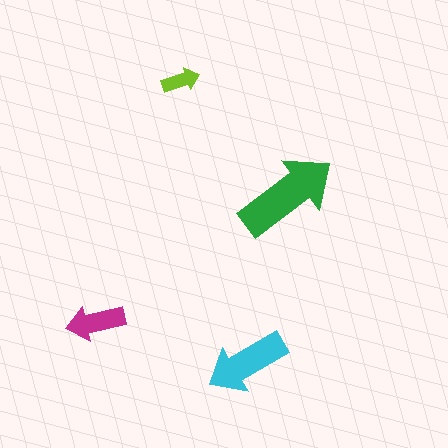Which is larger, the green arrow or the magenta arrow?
The green one.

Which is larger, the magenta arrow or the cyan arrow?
The cyan one.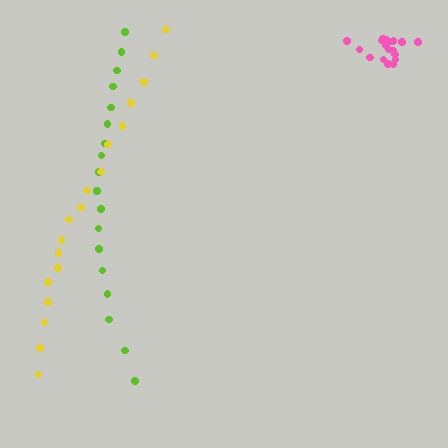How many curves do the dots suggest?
There are 3 distinct paths.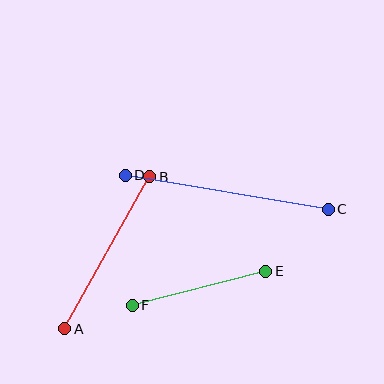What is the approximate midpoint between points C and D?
The midpoint is at approximately (227, 192) pixels.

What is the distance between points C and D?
The distance is approximately 206 pixels.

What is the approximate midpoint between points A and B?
The midpoint is at approximately (107, 253) pixels.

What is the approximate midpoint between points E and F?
The midpoint is at approximately (199, 288) pixels.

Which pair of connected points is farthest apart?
Points C and D are farthest apart.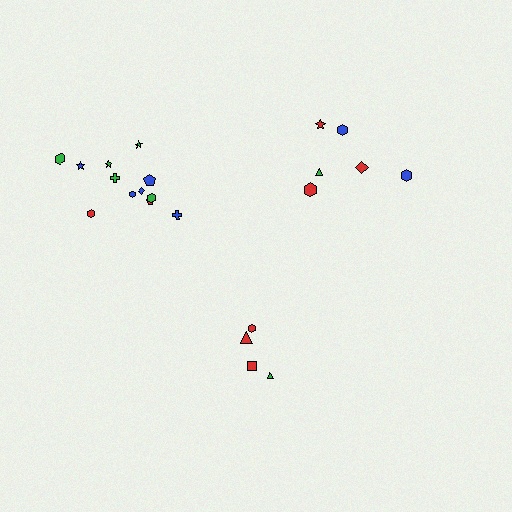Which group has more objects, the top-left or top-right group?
The top-left group.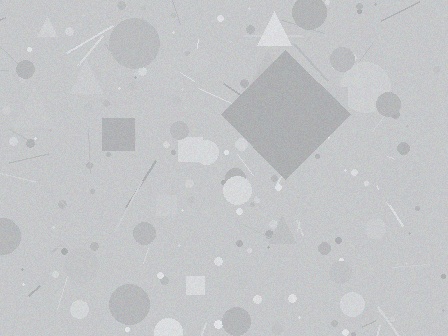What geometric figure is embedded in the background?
A diamond is embedded in the background.